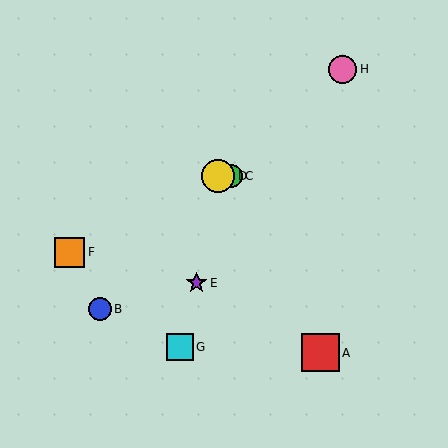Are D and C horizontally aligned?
Yes, both are at y≈176.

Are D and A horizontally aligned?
No, D is at y≈176 and A is at y≈353.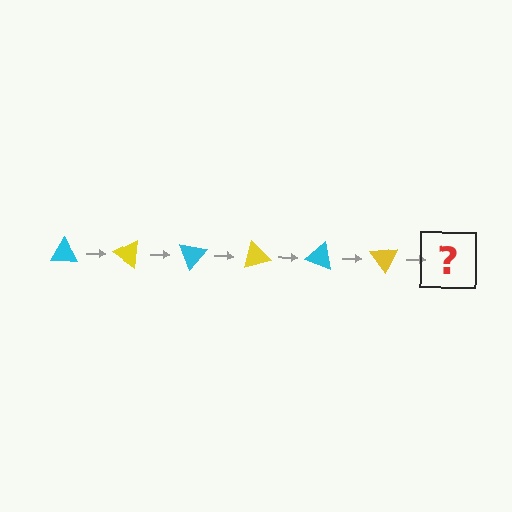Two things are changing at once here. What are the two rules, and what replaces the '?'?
The two rules are that it rotates 35 degrees each step and the color cycles through cyan and yellow. The '?' should be a cyan triangle, rotated 210 degrees from the start.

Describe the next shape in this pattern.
It should be a cyan triangle, rotated 210 degrees from the start.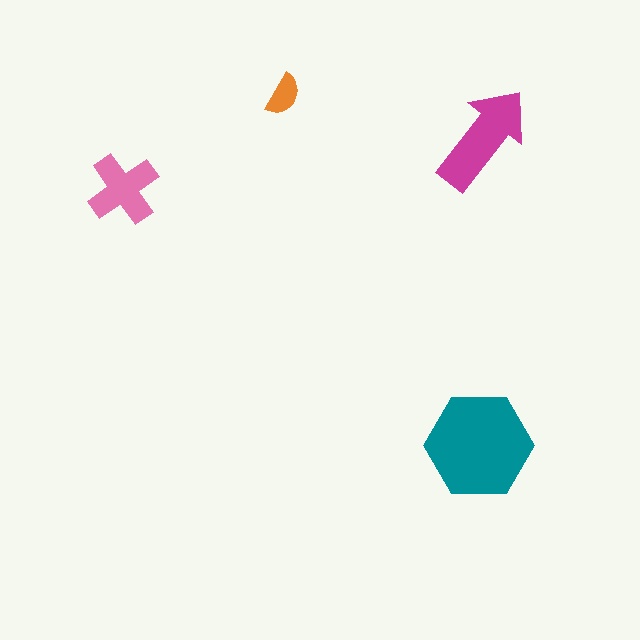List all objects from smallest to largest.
The orange semicircle, the pink cross, the magenta arrow, the teal hexagon.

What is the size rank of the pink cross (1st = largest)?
3rd.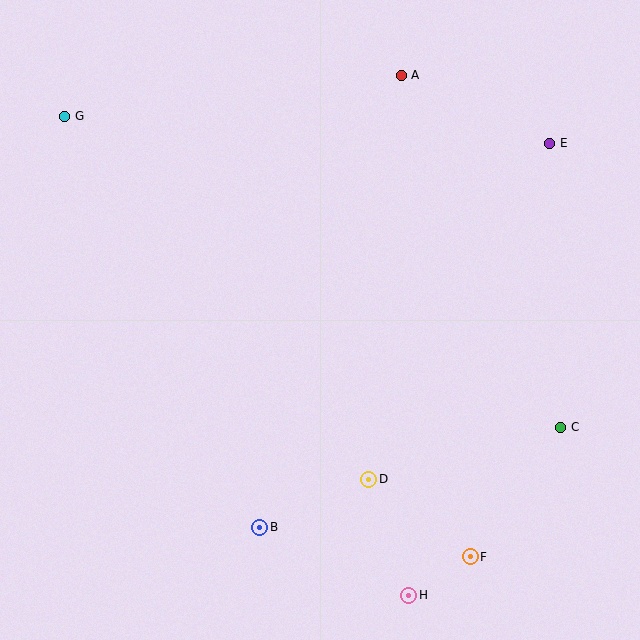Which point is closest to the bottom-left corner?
Point B is closest to the bottom-left corner.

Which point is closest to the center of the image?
Point D at (369, 479) is closest to the center.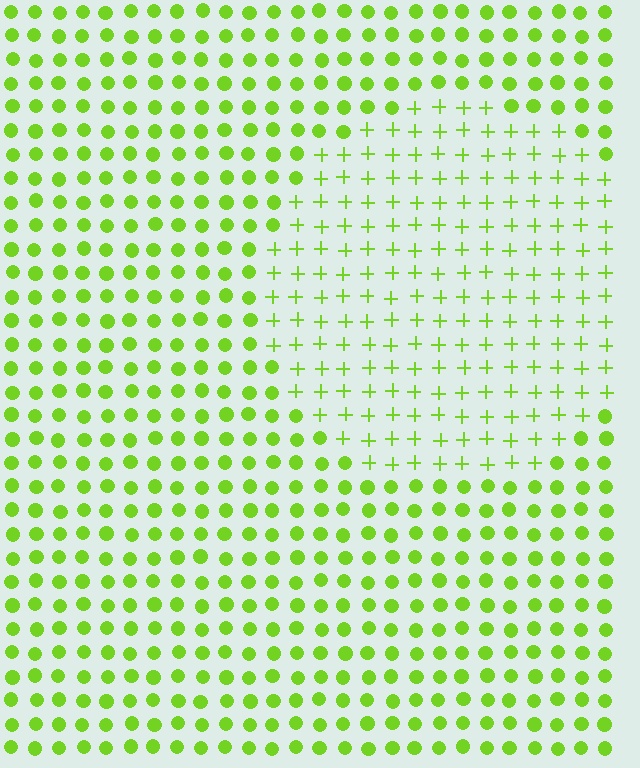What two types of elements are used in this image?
The image uses plus signs inside the circle region and circles outside it.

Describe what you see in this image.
The image is filled with small lime elements arranged in a uniform grid. A circle-shaped region contains plus signs, while the surrounding area contains circles. The boundary is defined purely by the change in element shape.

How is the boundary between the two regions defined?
The boundary is defined by a change in element shape: plus signs inside vs. circles outside. All elements share the same color and spacing.